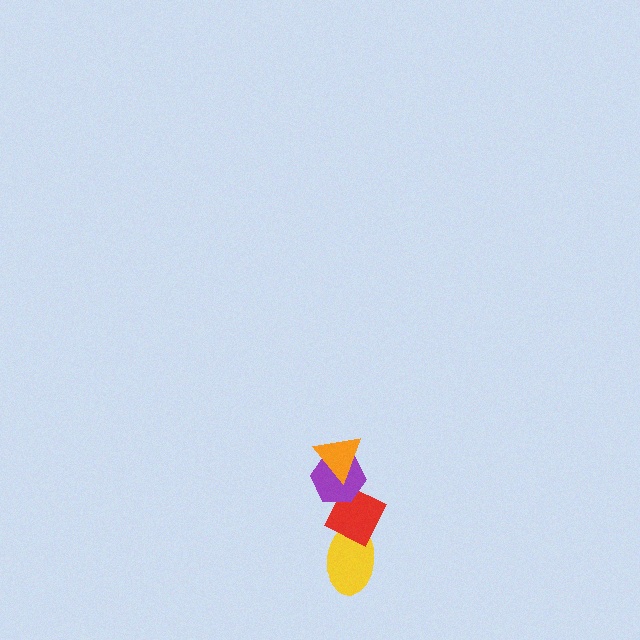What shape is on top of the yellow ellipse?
The red diamond is on top of the yellow ellipse.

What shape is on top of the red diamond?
The purple hexagon is on top of the red diamond.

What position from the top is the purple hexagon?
The purple hexagon is 2nd from the top.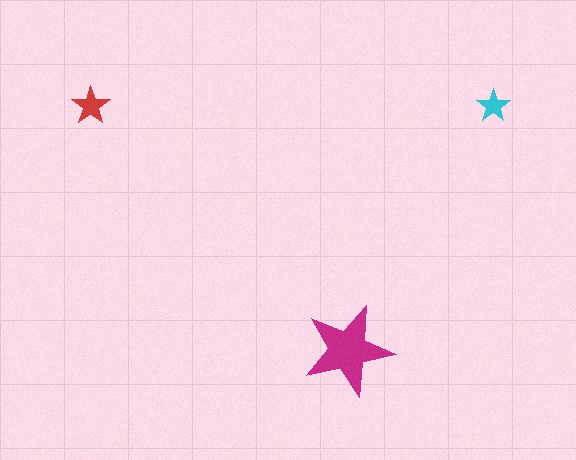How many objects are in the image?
There are 3 objects in the image.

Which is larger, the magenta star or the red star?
The magenta one.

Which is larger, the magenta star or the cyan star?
The magenta one.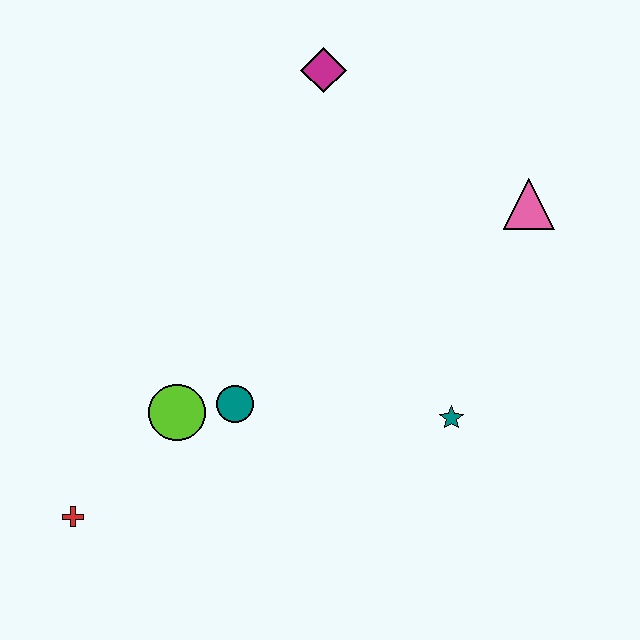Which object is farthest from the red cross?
The pink triangle is farthest from the red cross.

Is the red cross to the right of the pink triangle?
No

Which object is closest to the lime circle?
The teal circle is closest to the lime circle.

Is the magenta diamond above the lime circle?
Yes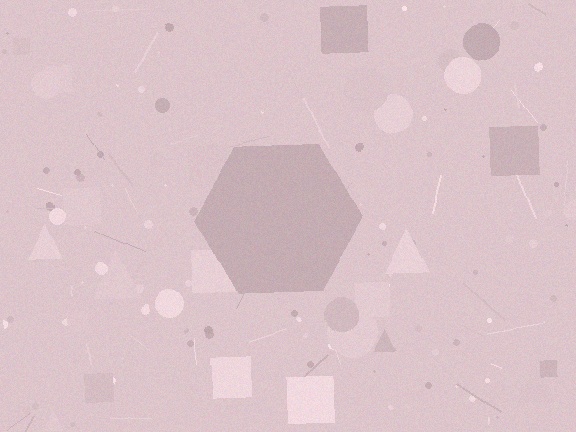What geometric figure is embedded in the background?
A hexagon is embedded in the background.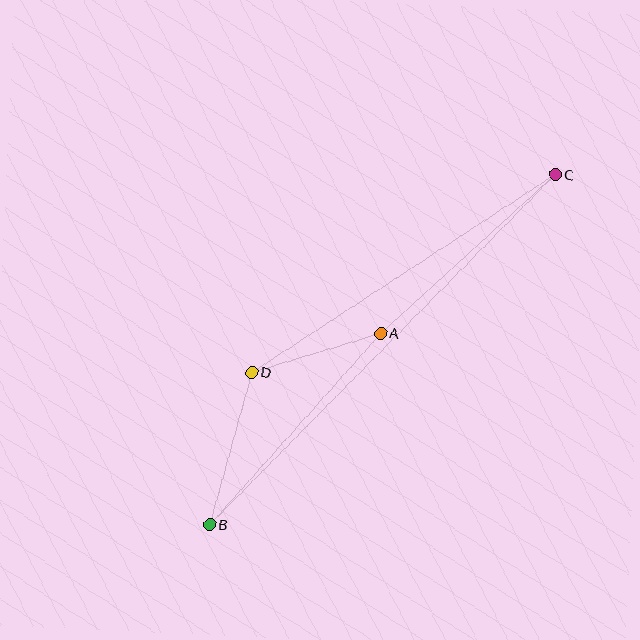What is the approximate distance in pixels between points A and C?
The distance between A and C is approximately 236 pixels.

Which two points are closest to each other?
Points A and D are closest to each other.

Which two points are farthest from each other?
Points B and C are farthest from each other.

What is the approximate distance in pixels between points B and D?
The distance between B and D is approximately 158 pixels.